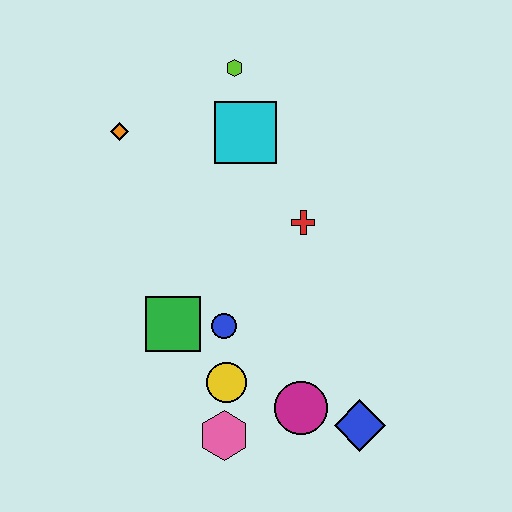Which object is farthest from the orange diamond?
The blue diamond is farthest from the orange diamond.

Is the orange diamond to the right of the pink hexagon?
No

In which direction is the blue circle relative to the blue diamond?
The blue circle is to the left of the blue diamond.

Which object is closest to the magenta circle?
The blue diamond is closest to the magenta circle.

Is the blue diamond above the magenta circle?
No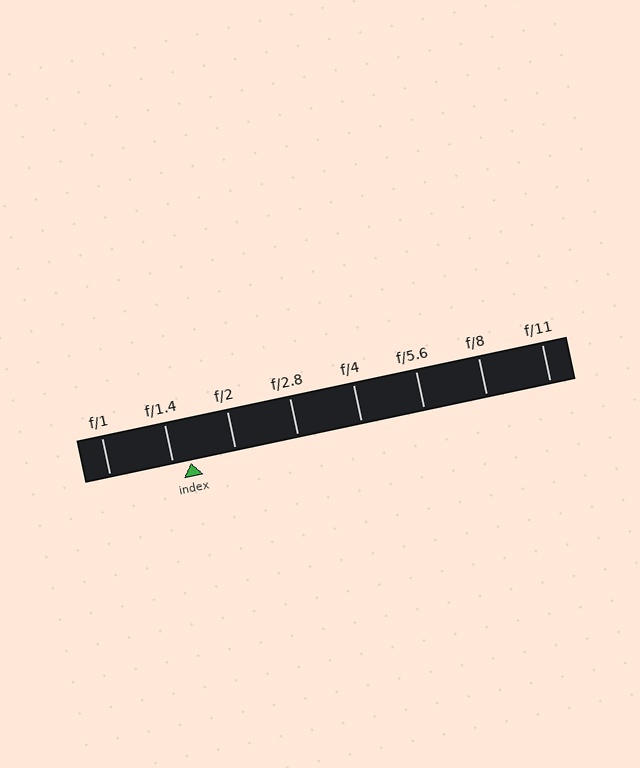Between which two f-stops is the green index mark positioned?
The index mark is between f/1.4 and f/2.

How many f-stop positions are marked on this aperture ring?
There are 8 f-stop positions marked.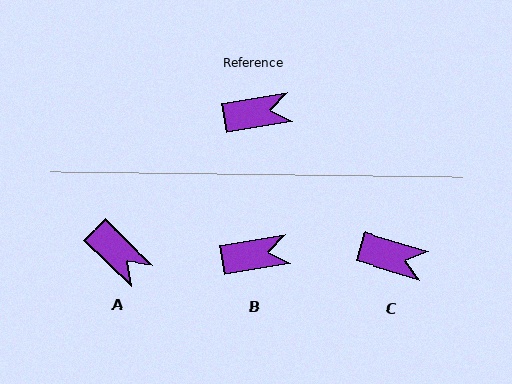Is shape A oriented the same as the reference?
No, it is off by about 53 degrees.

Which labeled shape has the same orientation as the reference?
B.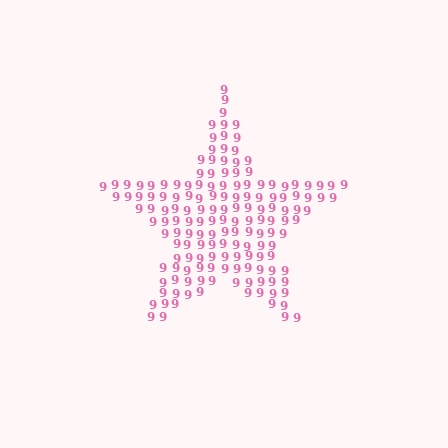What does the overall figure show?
The overall figure shows a star.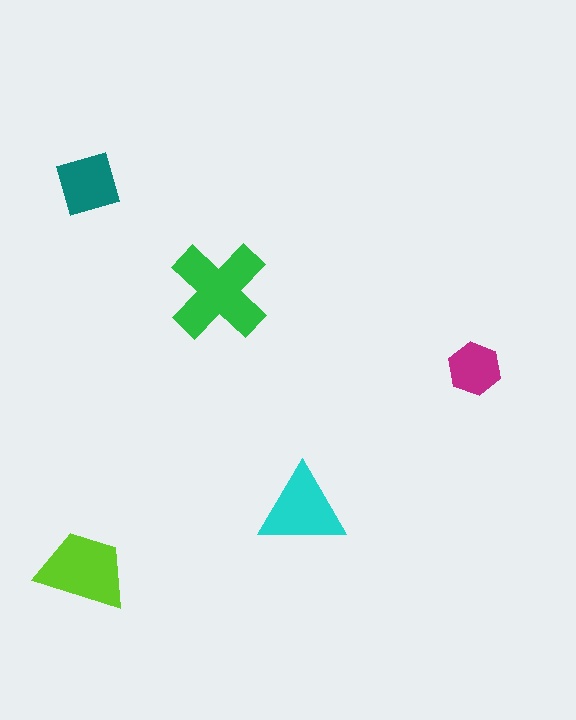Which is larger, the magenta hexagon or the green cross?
The green cross.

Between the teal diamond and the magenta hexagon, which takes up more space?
The teal diamond.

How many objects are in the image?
There are 5 objects in the image.